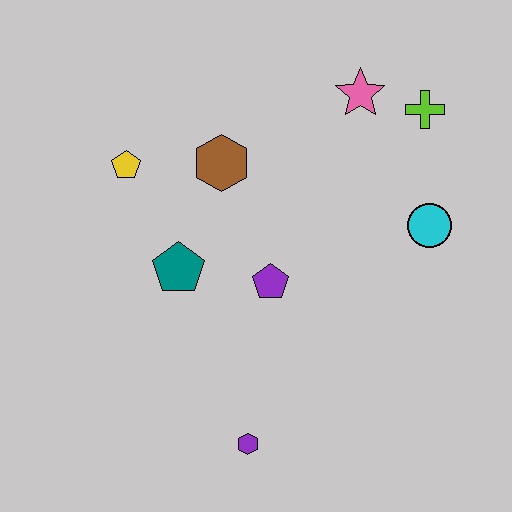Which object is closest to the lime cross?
The pink star is closest to the lime cross.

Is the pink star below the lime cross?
No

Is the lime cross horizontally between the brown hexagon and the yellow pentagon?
No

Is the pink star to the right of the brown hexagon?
Yes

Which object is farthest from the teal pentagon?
The lime cross is farthest from the teal pentagon.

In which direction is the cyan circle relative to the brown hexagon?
The cyan circle is to the right of the brown hexagon.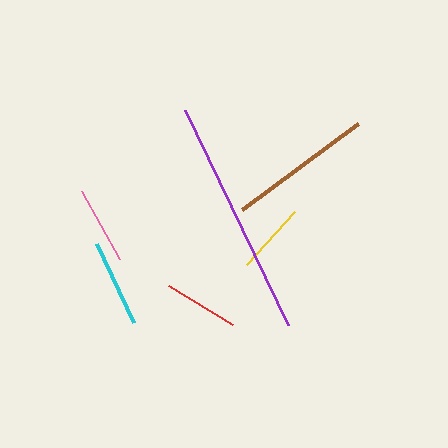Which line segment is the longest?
The purple line is the longest at approximately 238 pixels.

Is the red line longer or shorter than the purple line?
The purple line is longer than the red line.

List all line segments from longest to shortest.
From longest to shortest: purple, brown, cyan, pink, red, yellow.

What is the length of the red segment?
The red segment is approximately 75 pixels long.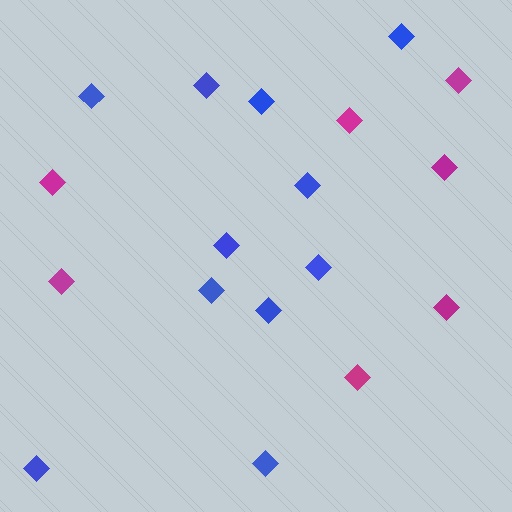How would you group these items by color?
There are 2 groups: one group of blue diamonds (11) and one group of magenta diamonds (7).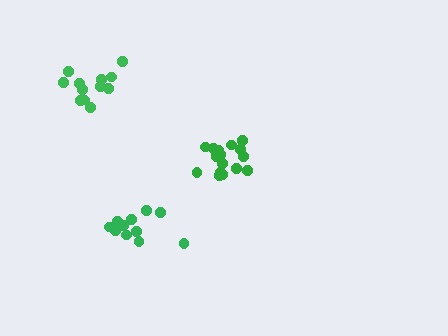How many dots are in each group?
Group 1: 17 dots, Group 2: 12 dots, Group 3: 12 dots (41 total).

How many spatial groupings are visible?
There are 3 spatial groupings.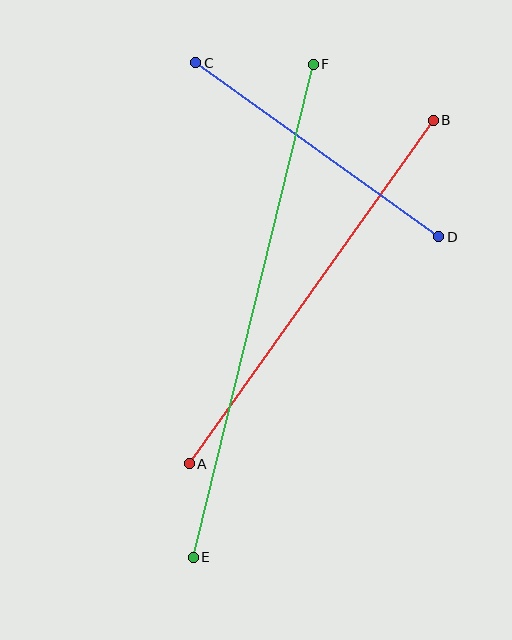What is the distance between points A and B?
The distance is approximately 421 pixels.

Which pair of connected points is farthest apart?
Points E and F are farthest apart.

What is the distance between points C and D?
The distance is approximately 299 pixels.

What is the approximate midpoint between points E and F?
The midpoint is at approximately (253, 311) pixels.